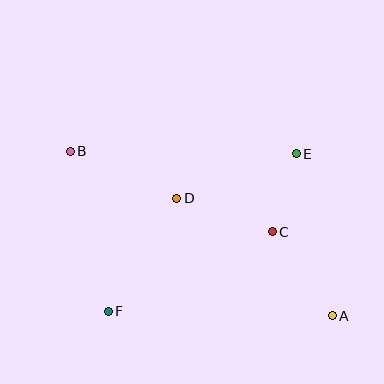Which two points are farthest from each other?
Points A and B are farthest from each other.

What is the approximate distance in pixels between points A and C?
The distance between A and C is approximately 103 pixels.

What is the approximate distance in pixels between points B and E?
The distance between B and E is approximately 226 pixels.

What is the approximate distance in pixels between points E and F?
The distance between E and F is approximately 245 pixels.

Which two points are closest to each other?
Points C and E are closest to each other.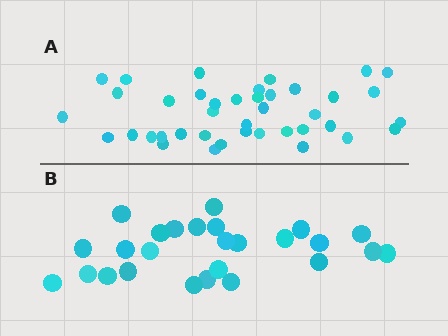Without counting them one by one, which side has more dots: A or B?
Region A (the top region) has more dots.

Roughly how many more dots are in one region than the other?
Region A has approximately 15 more dots than region B.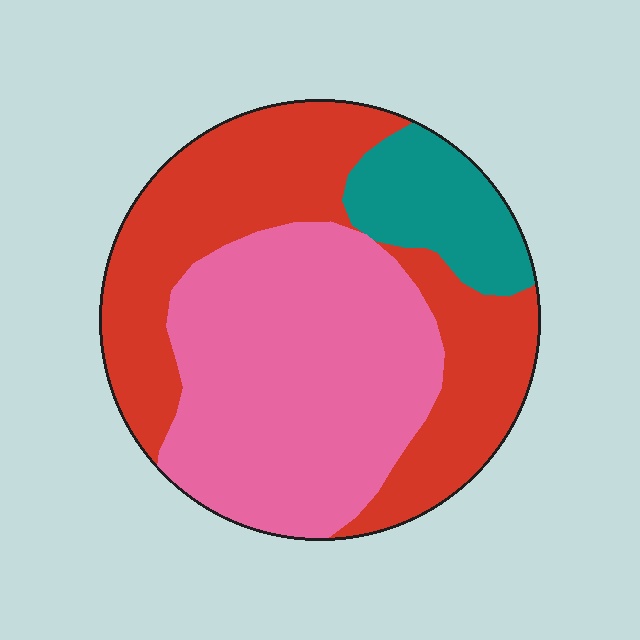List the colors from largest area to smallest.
From largest to smallest: pink, red, teal.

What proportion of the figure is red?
Red takes up about two fifths (2/5) of the figure.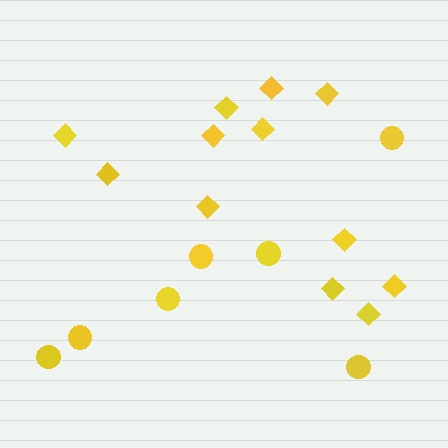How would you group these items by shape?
There are 2 groups: one group of circles (7) and one group of diamonds (12).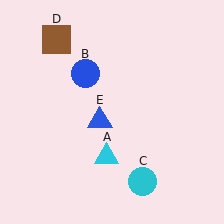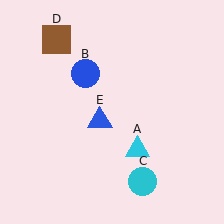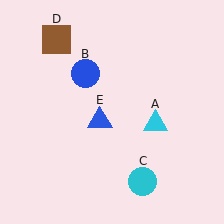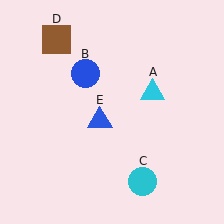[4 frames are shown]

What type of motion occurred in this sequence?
The cyan triangle (object A) rotated counterclockwise around the center of the scene.